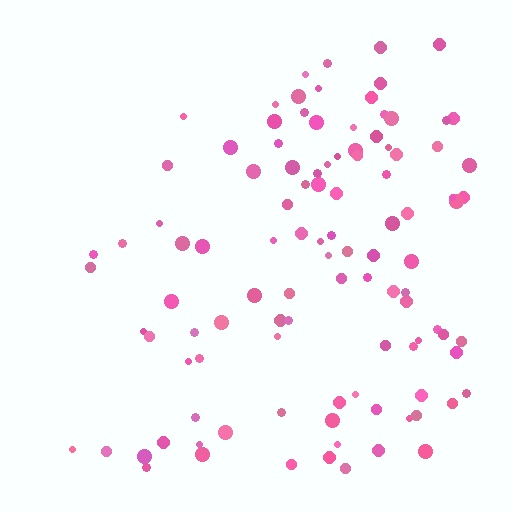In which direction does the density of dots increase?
From left to right, with the right side densest.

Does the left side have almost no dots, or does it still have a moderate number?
Still a moderate number, just noticeably fewer than the right.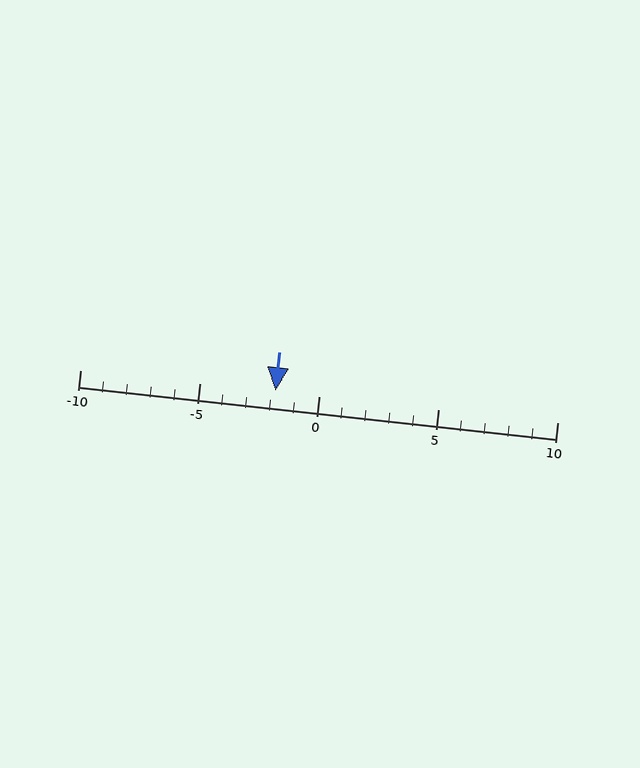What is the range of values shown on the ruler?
The ruler shows values from -10 to 10.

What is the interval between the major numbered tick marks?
The major tick marks are spaced 5 units apart.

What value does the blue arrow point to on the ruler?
The blue arrow points to approximately -2.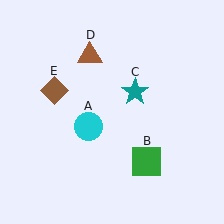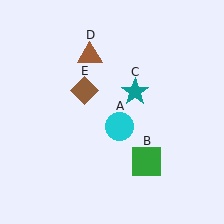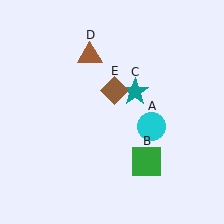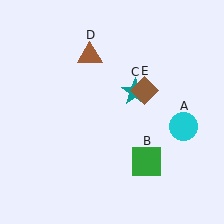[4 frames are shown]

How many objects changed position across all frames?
2 objects changed position: cyan circle (object A), brown diamond (object E).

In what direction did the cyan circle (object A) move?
The cyan circle (object A) moved right.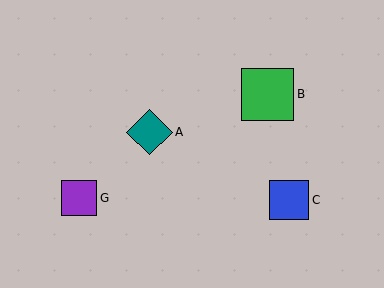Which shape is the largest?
The green square (labeled B) is the largest.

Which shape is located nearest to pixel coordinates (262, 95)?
The green square (labeled B) at (268, 94) is nearest to that location.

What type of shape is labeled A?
Shape A is a teal diamond.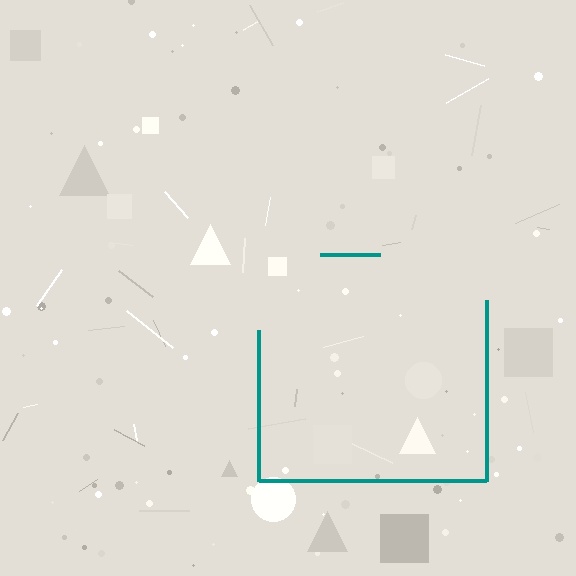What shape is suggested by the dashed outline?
The dashed outline suggests a square.